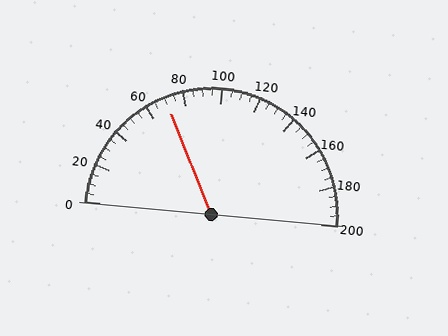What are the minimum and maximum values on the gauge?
The gauge ranges from 0 to 200.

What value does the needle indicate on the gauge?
The needle indicates approximately 70.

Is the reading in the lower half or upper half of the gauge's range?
The reading is in the lower half of the range (0 to 200).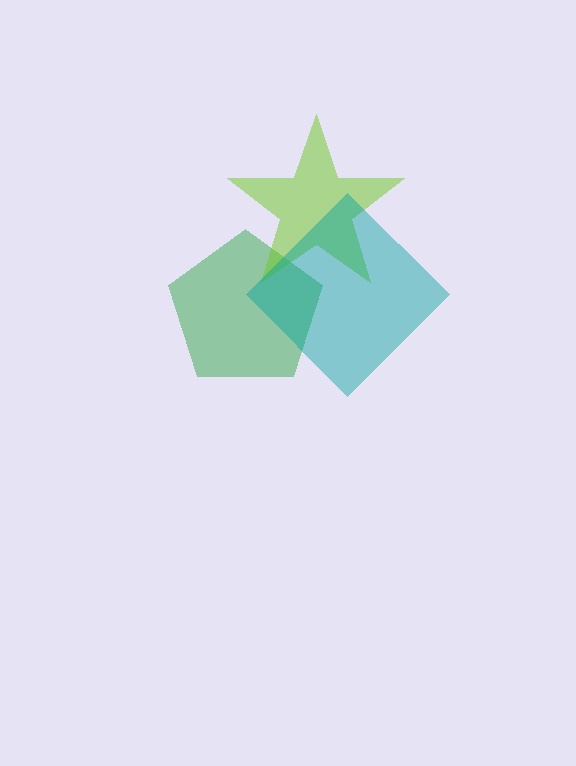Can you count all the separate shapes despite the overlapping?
Yes, there are 3 separate shapes.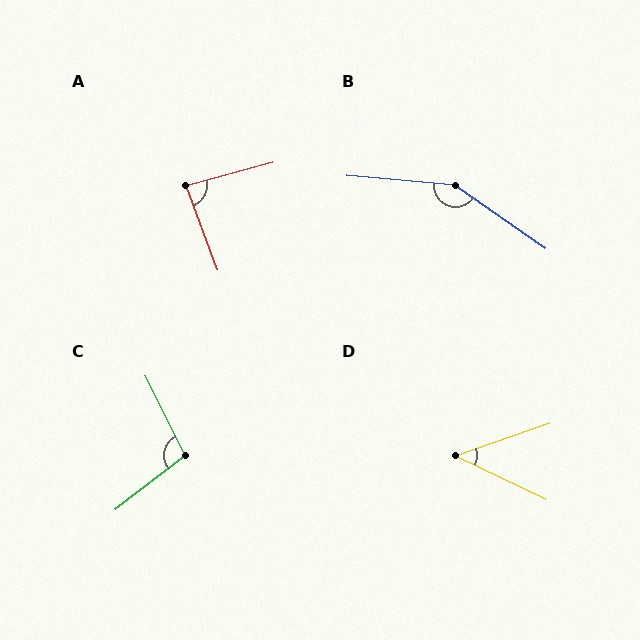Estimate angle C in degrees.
Approximately 101 degrees.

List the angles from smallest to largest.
D (45°), A (85°), C (101°), B (150°).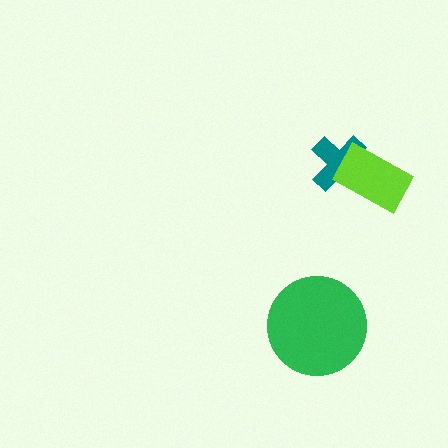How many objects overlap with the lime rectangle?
1 object overlaps with the lime rectangle.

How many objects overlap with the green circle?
0 objects overlap with the green circle.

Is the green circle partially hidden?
No, no other shape covers it.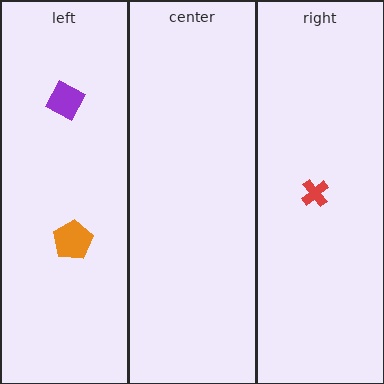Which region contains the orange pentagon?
The left region.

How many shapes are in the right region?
1.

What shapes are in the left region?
The purple square, the orange pentagon.